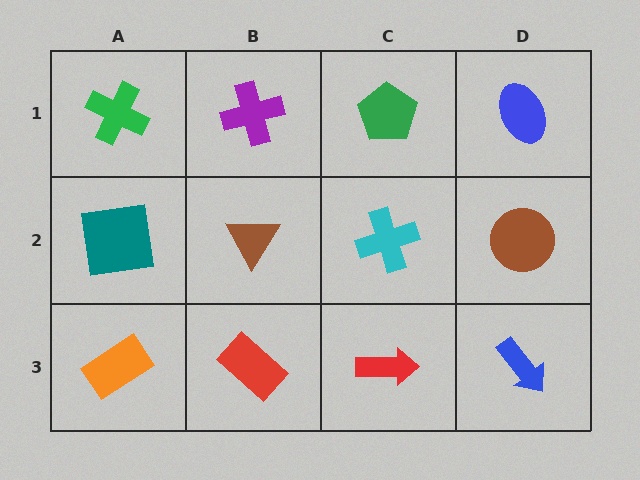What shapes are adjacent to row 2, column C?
A green pentagon (row 1, column C), a red arrow (row 3, column C), a brown triangle (row 2, column B), a brown circle (row 2, column D).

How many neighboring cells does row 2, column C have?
4.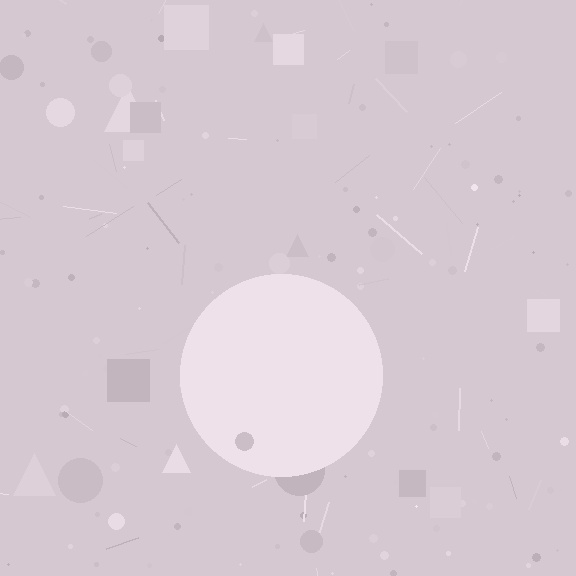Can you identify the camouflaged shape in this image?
The camouflaged shape is a circle.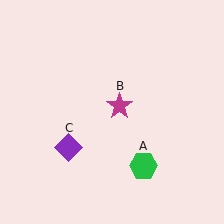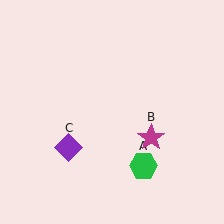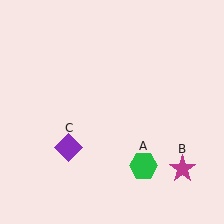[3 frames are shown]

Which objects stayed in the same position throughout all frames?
Green hexagon (object A) and purple diamond (object C) remained stationary.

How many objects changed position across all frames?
1 object changed position: magenta star (object B).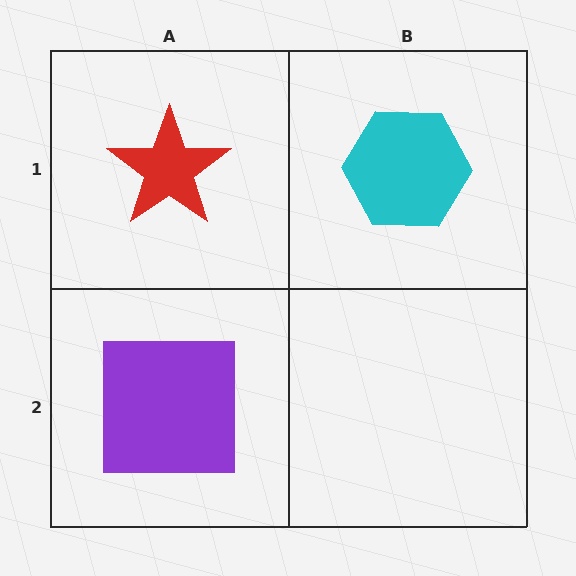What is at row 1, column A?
A red star.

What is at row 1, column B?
A cyan hexagon.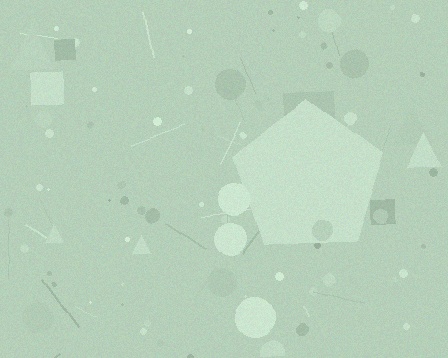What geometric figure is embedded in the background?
A pentagon is embedded in the background.